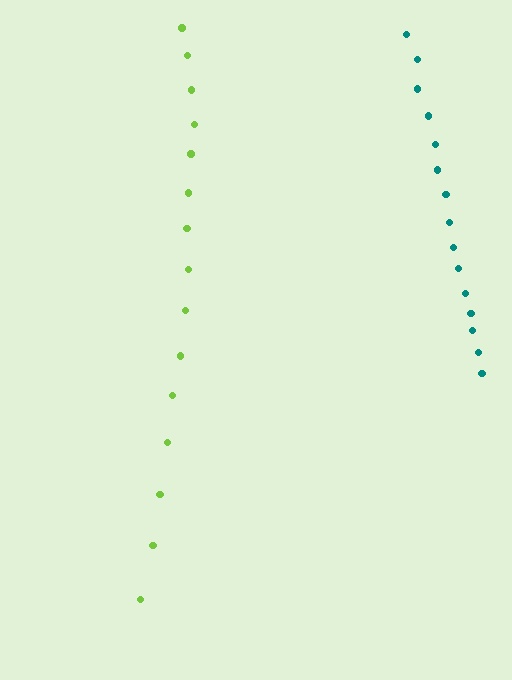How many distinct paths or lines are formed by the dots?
There are 2 distinct paths.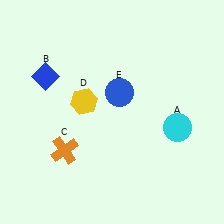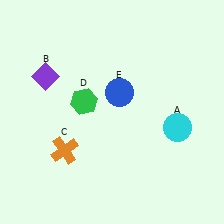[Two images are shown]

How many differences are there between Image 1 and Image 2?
There are 2 differences between the two images.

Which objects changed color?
B changed from blue to purple. D changed from yellow to green.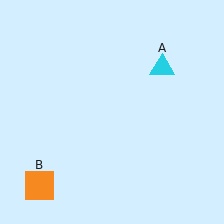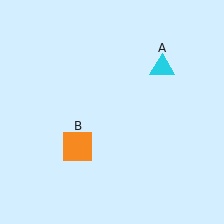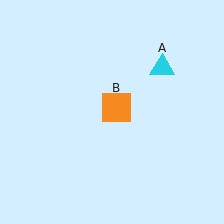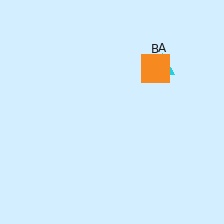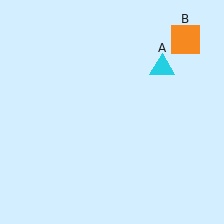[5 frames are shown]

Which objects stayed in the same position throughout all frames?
Cyan triangle (object A) remained stationary.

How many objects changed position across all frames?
1 object changed position: orange square (object B).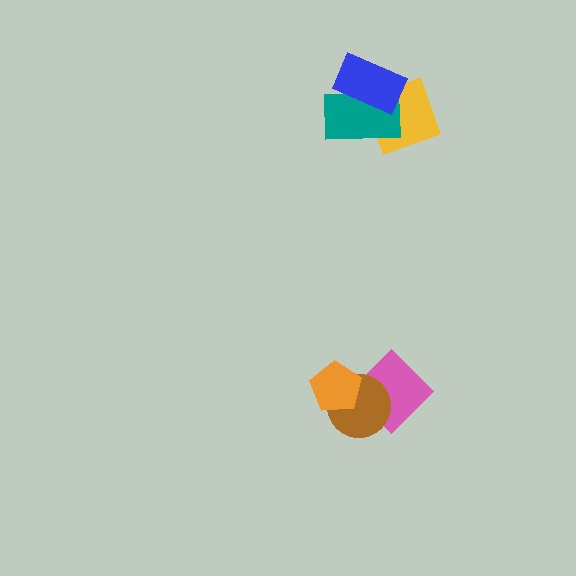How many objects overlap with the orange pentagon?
2 objects overlap with the orange pentagon.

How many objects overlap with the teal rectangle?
2 objects overlap with the teal rectangle.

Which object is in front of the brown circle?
The orange pentagon is in front of the brown circle.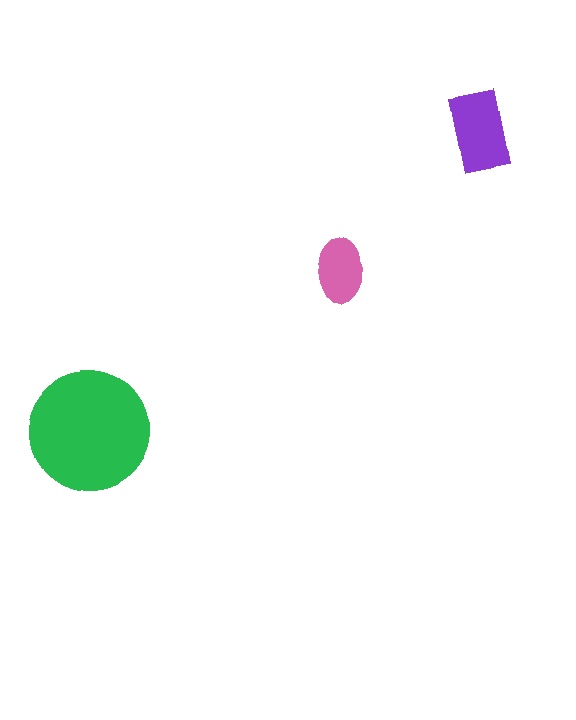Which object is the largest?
The green circle.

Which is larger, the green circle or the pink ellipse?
The green circle.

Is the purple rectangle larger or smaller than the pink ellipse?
Larger.